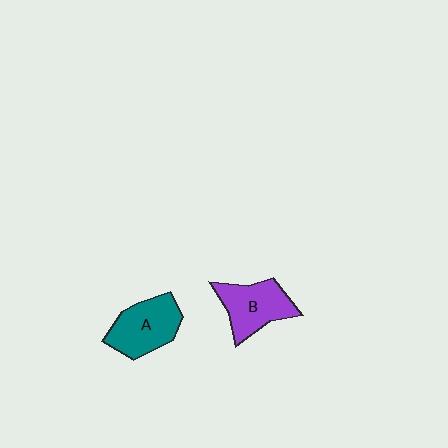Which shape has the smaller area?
Shape B (purple).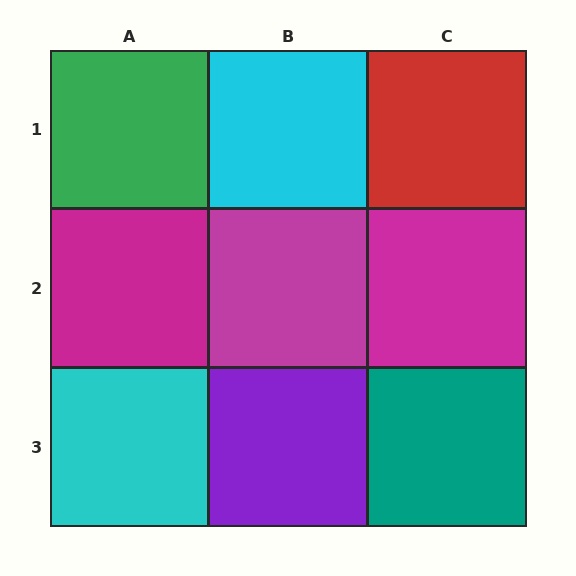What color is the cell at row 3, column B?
Purple.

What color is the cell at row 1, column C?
Red.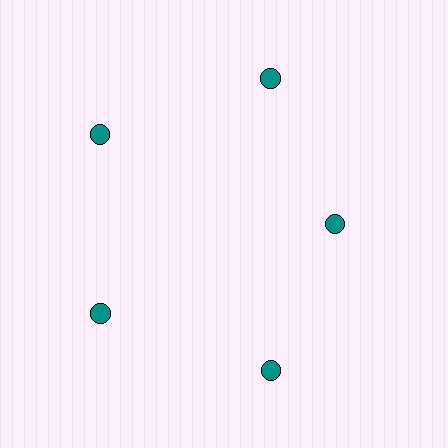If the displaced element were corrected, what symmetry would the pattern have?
It would have 5-fold rotational symmetry — the pattern would map onto itself every 72 degrees.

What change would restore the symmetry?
The symmetry would be restored by moving it outward, back onto the ring so that all 5 circles sit at equal angles and equal distance from the center.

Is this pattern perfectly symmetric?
No. The 5 teal circles are arranged in a ring, but one element near the 3 o'clock position is pulled inward toward the center, breaking the 5-fold rotational symmetry.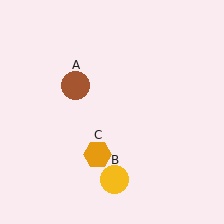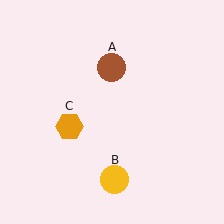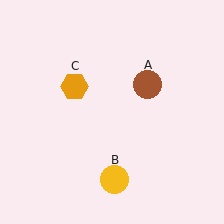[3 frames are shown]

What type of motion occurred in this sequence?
The brown circle (object A), orange hexagon (object C) rotated clockwise around the center of the scene.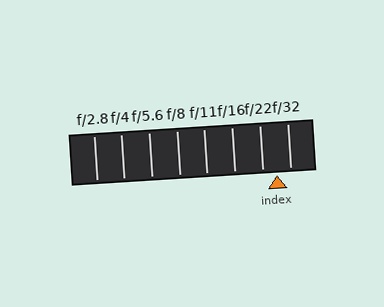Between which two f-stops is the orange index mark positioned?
The index mark is between f/22 and f/32.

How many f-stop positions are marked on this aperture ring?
There are 8 f-stop positions marked.